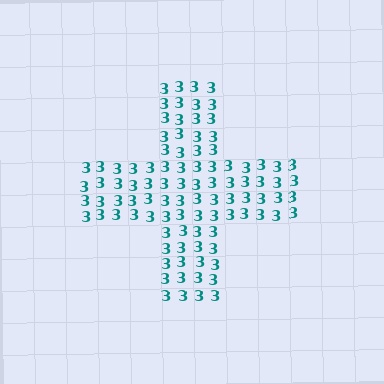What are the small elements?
The small elements are digit 3's.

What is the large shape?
The large shape is a cross.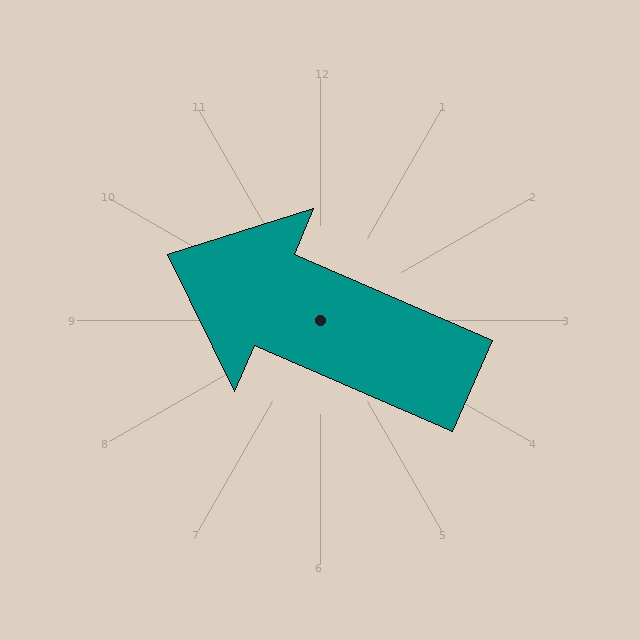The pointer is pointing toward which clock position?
Roughly 10 o'clock.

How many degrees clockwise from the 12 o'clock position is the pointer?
Approximately 293 degrees.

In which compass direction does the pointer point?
Northwest.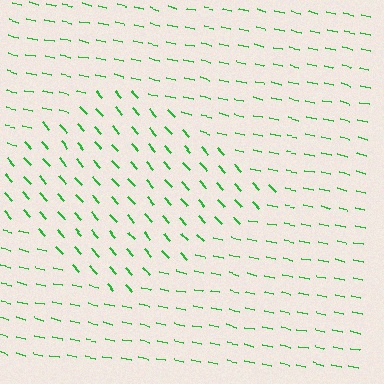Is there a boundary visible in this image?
Yes, there is a texture boundary formed by a change in line orientation.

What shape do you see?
I see a diamond.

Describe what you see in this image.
The image is filled with small green line segments. A diamond region in the image has lines oriented differently from the surrounding lines, creating a visible texture boundary.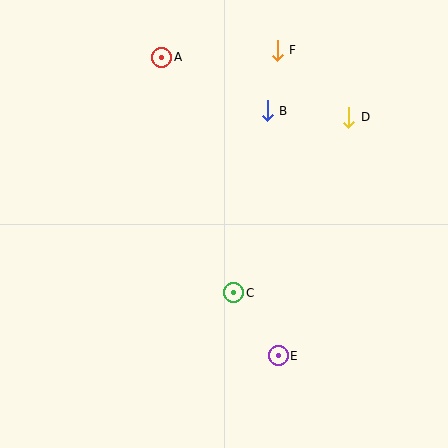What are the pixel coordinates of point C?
Point C is at (234, 293).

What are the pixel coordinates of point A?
Point A is at (162, 57).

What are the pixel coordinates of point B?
Point B is at (267, 111).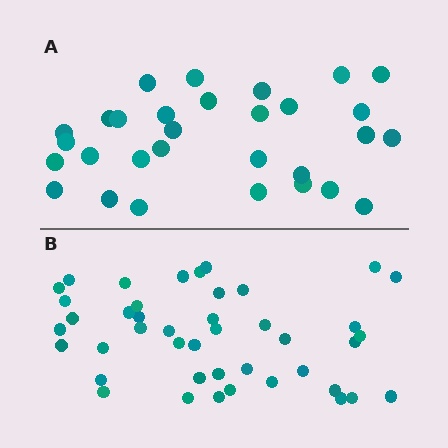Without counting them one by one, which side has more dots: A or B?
Region B (the bottom region) has more dots.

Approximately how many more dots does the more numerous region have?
Region B has approximately 15 more dots than region A.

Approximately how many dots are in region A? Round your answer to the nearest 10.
About 30 dots.